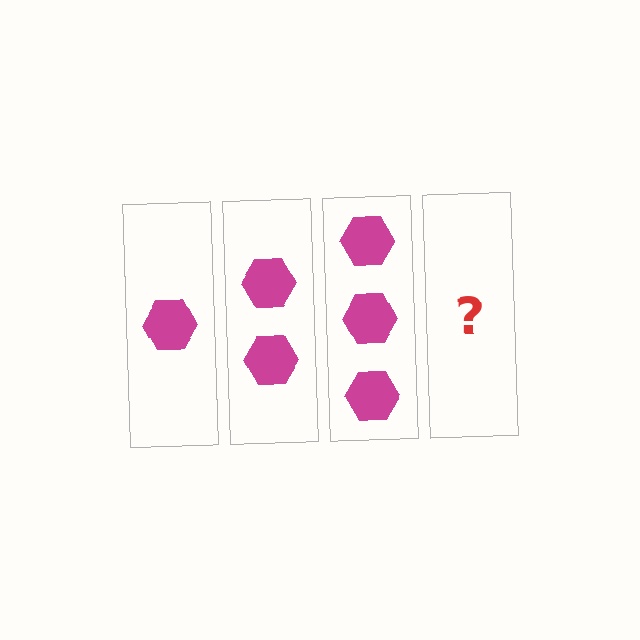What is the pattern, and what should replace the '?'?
The pattern is that each step adds one more hexagon. The '?' should be 4 hexagons.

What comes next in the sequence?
The next element should be 4 hexagons.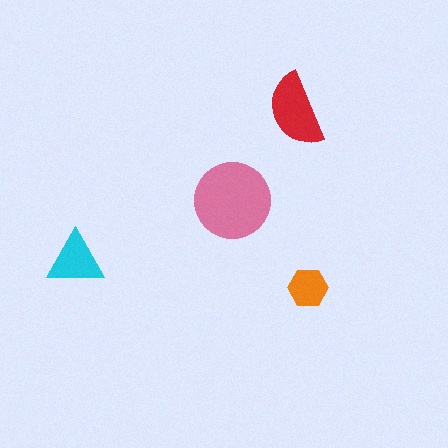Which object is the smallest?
The orange hexagon.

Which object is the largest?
The pink circle.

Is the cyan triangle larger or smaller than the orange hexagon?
Larger.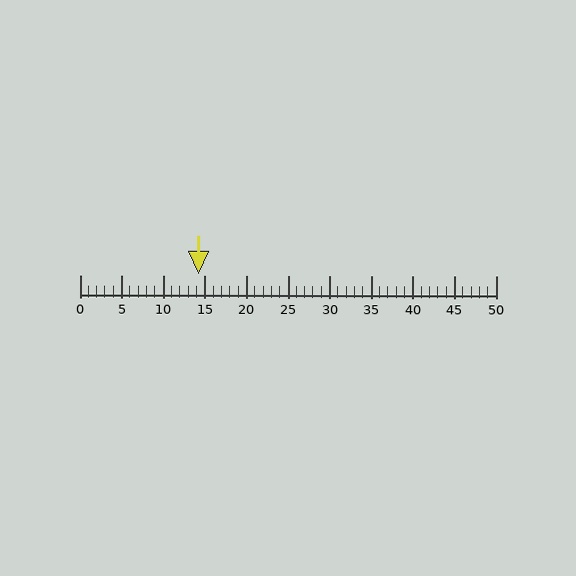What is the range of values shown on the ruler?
The ruler shows values from 0 to 50.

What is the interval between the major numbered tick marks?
The major tick marks are spaced 5 units apart.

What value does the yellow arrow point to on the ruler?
The yellow arrow points to approximately 14.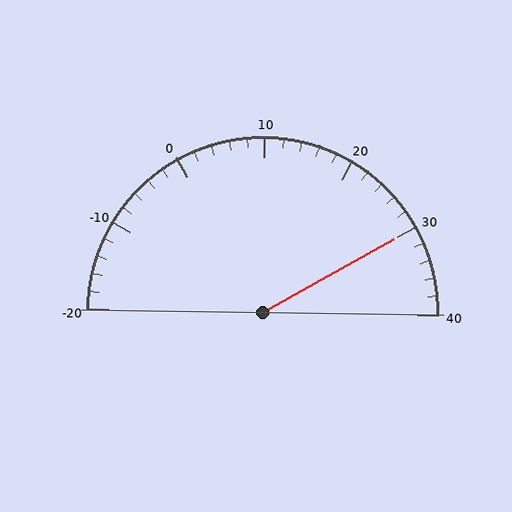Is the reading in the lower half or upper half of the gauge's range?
The reading is in the upper half of the range (-20 to 40).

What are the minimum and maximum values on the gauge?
The gauge ranges from -20 to 40.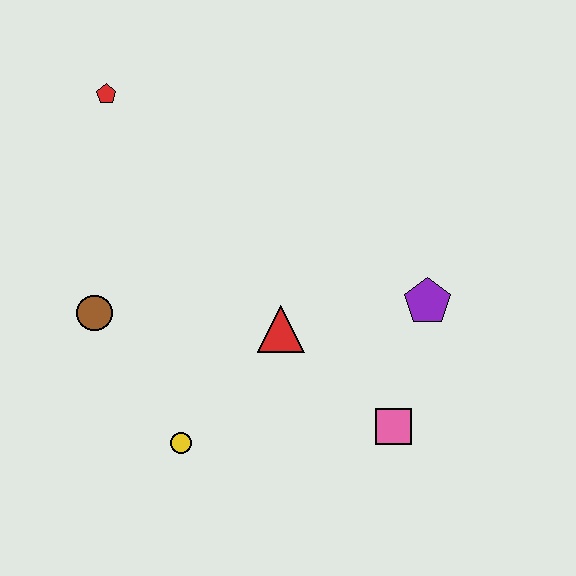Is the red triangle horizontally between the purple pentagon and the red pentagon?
Yes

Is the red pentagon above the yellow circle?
Yes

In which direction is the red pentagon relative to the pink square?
The red pentagon is above the pink square.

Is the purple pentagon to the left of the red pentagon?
No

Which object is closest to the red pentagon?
The brown circle is closest to the red pentagon.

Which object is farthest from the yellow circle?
The red pentagon is farthest from the yellow circle.